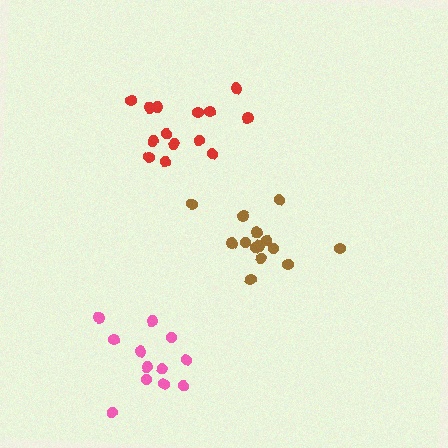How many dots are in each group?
Group 1: 14 dots, Group 2: 14 dots, Group 3: 12 dots (40 total).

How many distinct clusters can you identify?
There are 3 distinct clusters.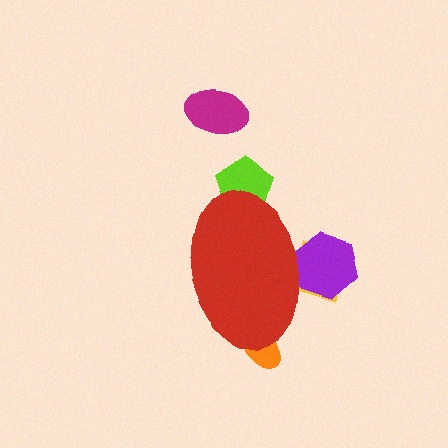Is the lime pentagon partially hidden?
Yes, the lime pentagon is partially hidden behind the red ellipse.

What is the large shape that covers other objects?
A red ellipse.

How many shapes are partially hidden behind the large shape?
4 shapes are partially hidden.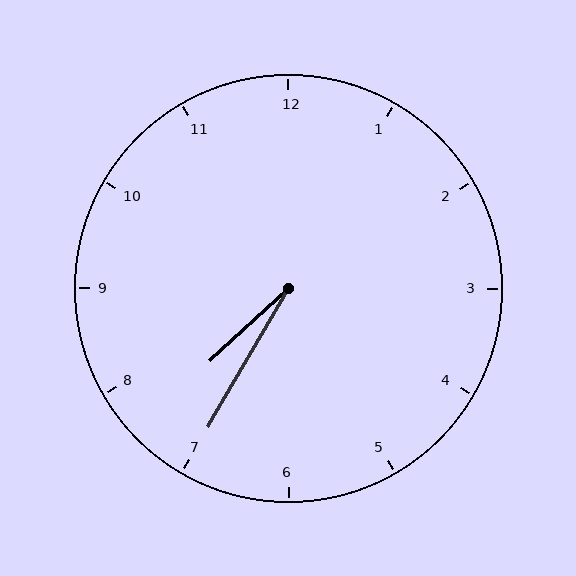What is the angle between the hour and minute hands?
Approximately 18 degrees.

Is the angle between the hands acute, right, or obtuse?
It is acute.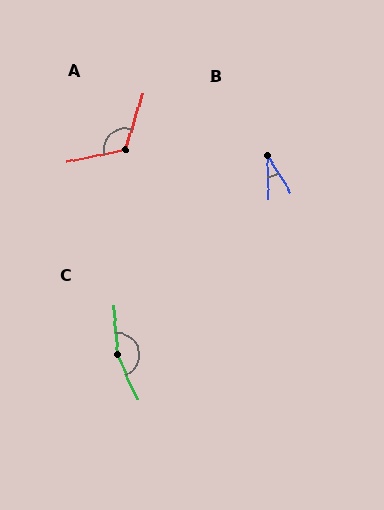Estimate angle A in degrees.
Approximately 120 degrees.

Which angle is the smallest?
B, at approximately 31 degrees.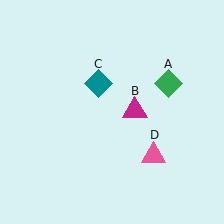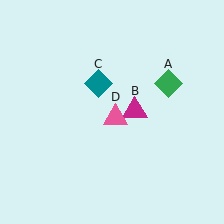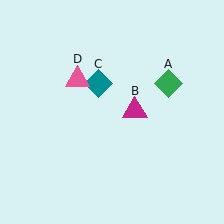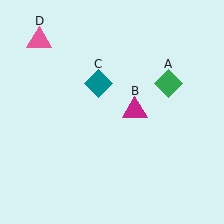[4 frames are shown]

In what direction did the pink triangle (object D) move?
The pink triangle (object D) moved up and to the left.